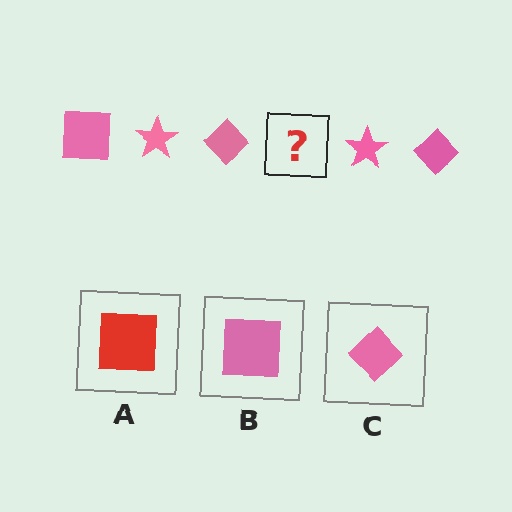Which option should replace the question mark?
Option B.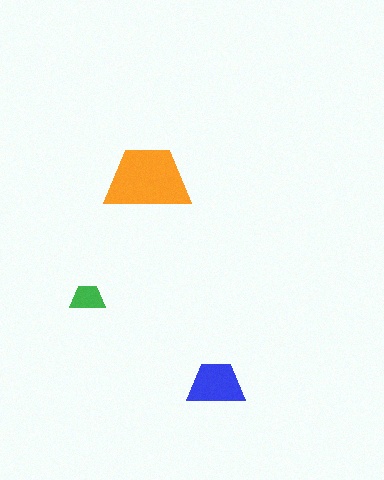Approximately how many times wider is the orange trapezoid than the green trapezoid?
About 2.5 times wider.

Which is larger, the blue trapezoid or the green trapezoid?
The blue one.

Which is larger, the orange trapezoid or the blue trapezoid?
The orange one.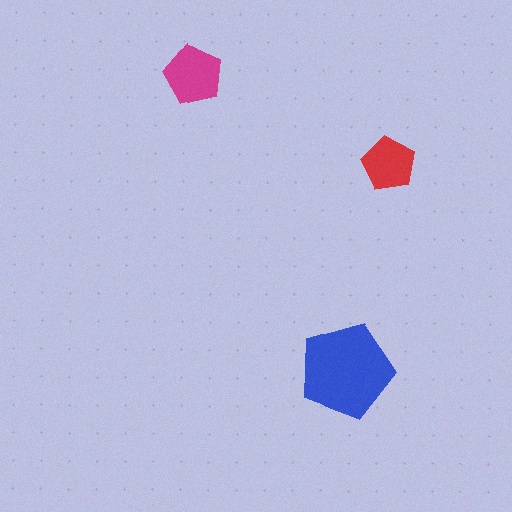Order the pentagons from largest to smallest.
the blue one, the magenta one, the red one.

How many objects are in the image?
There are 3 objects in the image.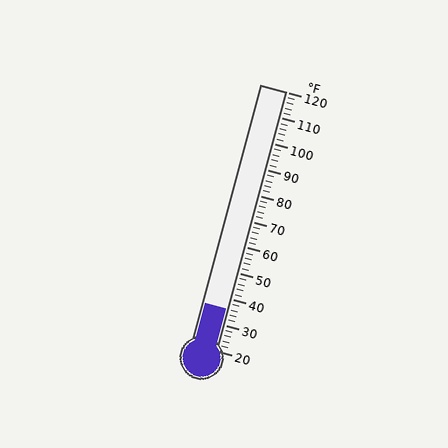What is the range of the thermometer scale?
The thermometer scale ranges from 20°F to 120°F.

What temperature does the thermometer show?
The thermometer shows approximately 36°F.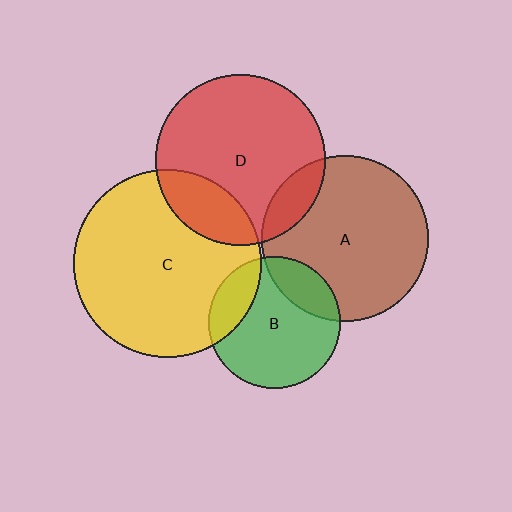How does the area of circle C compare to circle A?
Approximately 1.3 times.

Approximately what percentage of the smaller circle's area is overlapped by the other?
Approximately 20%.